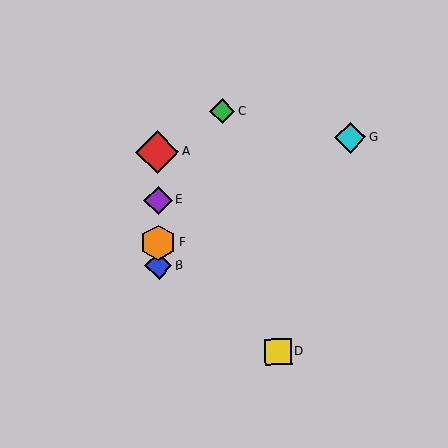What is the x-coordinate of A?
Object A is at x≈157.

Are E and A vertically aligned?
Yes, both are at x≈158.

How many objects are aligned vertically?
4 objects (A, B, E, F) are aligned vertically.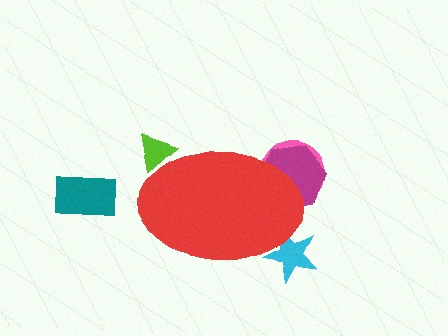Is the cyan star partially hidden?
Yes, the cyan star is partially hidden behind the red ellipse.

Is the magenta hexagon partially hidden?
Yes, the magenta hexagon is partially hidden behind the red ellipse.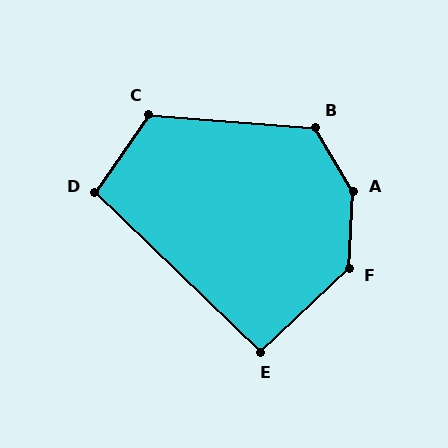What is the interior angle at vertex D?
Approximately 99 degrees (obtuse).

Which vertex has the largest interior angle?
A, at approximately 147 degrees.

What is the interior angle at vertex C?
Approximately 120 degrees (obtuse).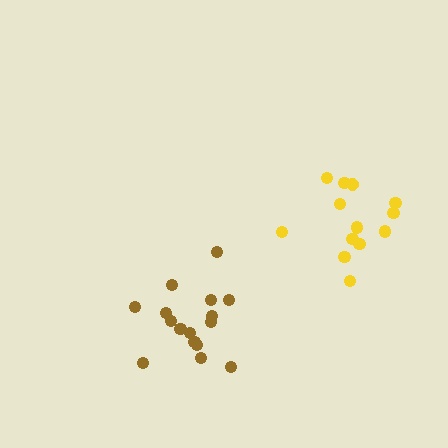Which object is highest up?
The yellow cluster is topmost.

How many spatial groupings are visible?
There are 2 spatial groupings.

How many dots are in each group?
Group 1: 16 dots, Group 2: 13 dots (29 total).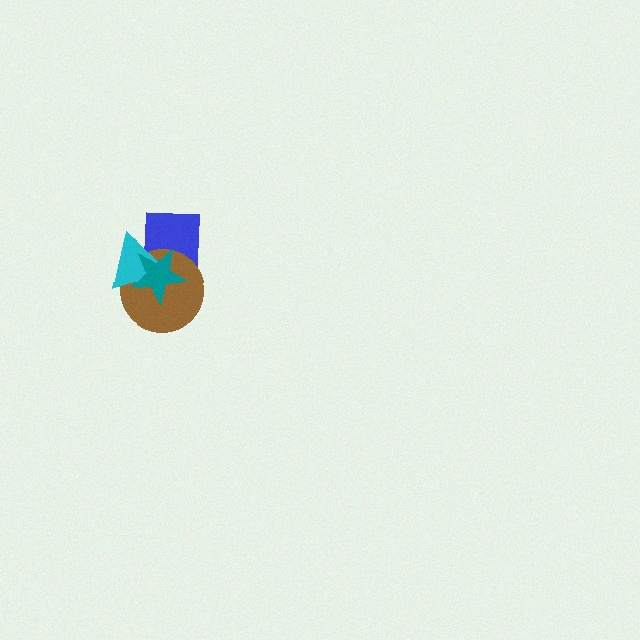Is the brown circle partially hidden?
Yes, it is partially covered by another shape.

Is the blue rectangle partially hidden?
Yes, it is partially covered by another shape.